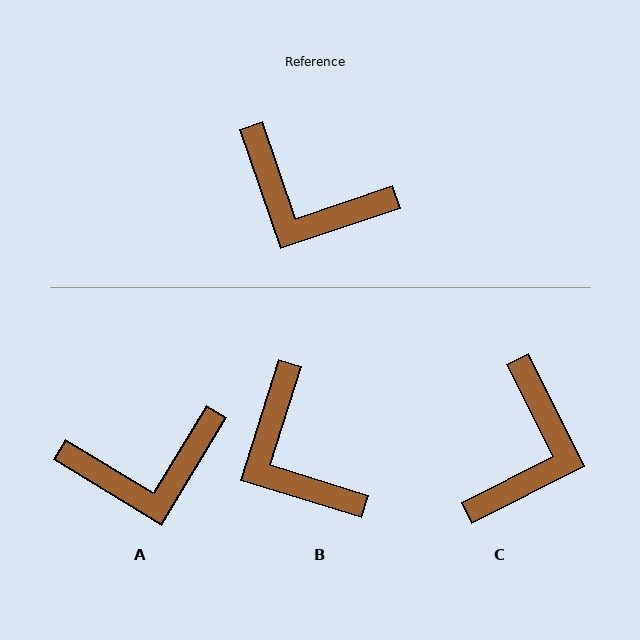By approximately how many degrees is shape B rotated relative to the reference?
Approximately 36 degrees clockwise.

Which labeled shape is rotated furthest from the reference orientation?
C, about 98 degrees away.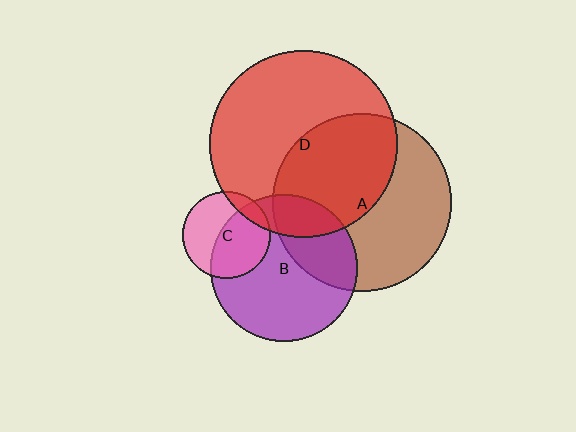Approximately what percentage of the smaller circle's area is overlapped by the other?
Approximately 15%.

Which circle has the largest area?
Circle D (red).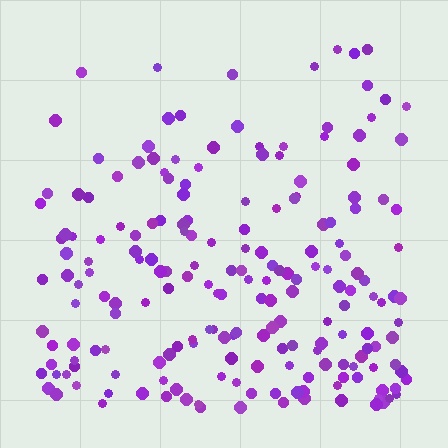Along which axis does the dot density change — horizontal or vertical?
Vertical.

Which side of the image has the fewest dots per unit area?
The top.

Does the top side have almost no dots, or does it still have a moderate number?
Still a moderate number, just noticeably fewer than the bottom.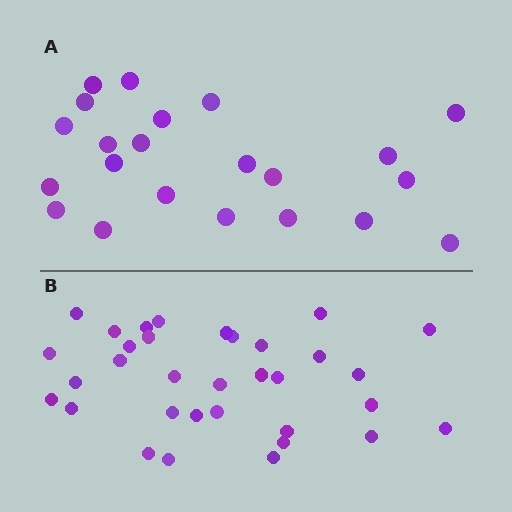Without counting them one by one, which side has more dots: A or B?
Region B (the bottom region) has more dots.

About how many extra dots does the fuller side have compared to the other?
Region B has roughly 12 or so more dots than region A.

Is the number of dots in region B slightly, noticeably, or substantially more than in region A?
Region B has substantially more. The ratio is roughly 1.5 to 1.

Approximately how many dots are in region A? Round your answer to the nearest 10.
About 20 dots. (The exact count is 22, which rounds to 20.)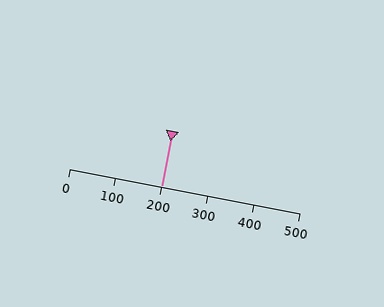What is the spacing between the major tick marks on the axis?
The major ticks are spaced 100 apart.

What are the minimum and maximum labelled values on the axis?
The axis runs from 0 to 500.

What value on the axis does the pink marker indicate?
The marker indicates approximately 200.